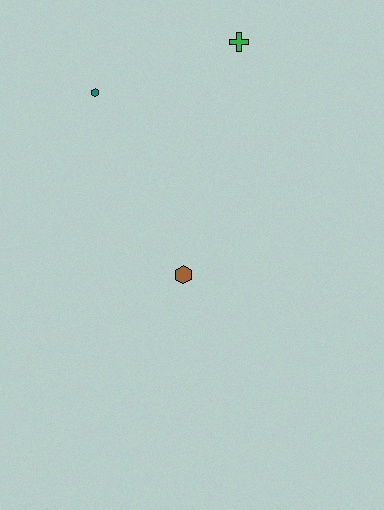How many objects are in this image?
There are 3 objects.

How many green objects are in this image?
There is 1 green object.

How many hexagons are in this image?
There are 2 hexagons.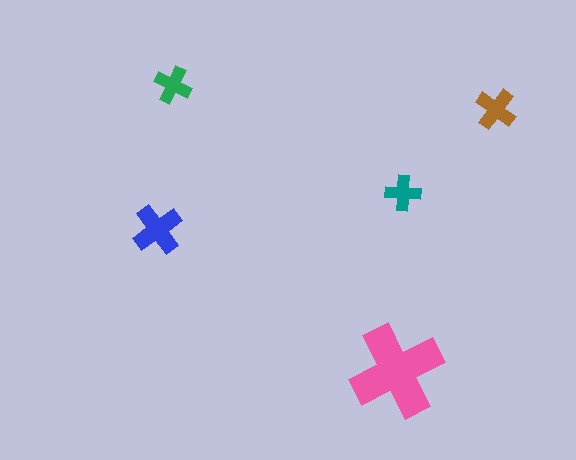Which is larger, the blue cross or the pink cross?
The pink one.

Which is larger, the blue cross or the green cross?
The blue one.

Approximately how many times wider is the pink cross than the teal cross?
About 2.5 times wider.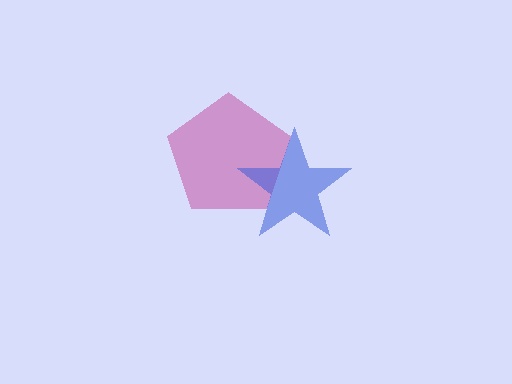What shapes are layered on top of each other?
The layered shapes are: a magenta pentagon, a blue star.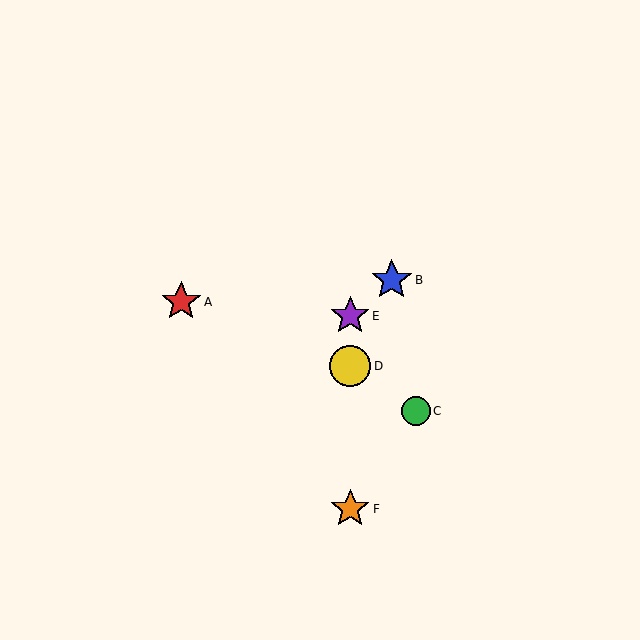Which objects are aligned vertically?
Objects D, E, F are aligned vertically.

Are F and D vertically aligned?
Yes, both are at x≈350.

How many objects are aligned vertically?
3 objects (D, E, F) are aligned vertically.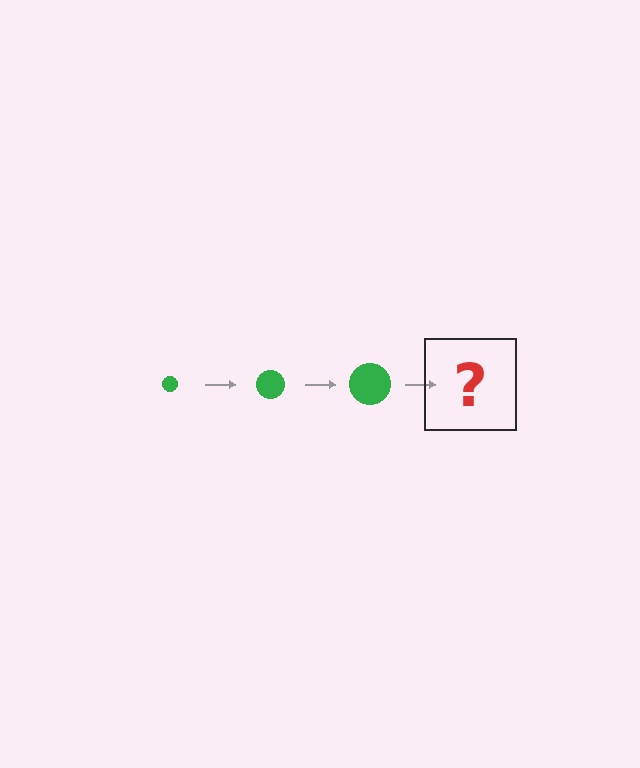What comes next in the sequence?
The next element should be a green circle, larger than the previous one.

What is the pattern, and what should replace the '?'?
The pattern is that the circle gets progressively larger each step. The '?' should be a green circle, larger than the previous one.